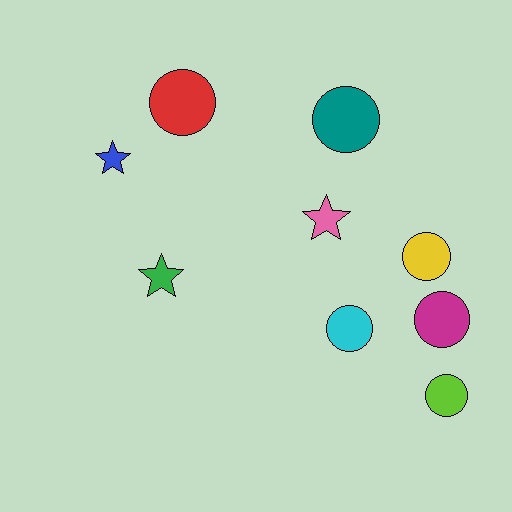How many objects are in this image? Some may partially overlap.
There are 9 objects.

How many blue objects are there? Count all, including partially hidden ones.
There is 1 blue object.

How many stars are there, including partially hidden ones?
There are 3 stars.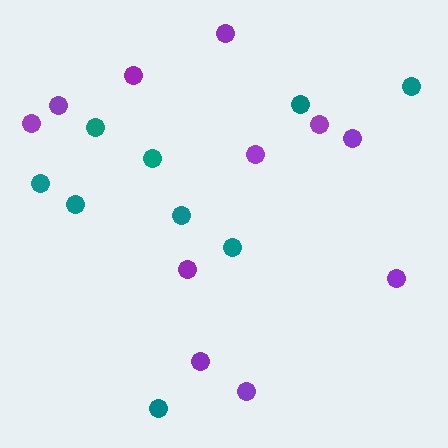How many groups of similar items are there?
There are 2 groups: one group of purple circles (11) and one group of teal circles (9).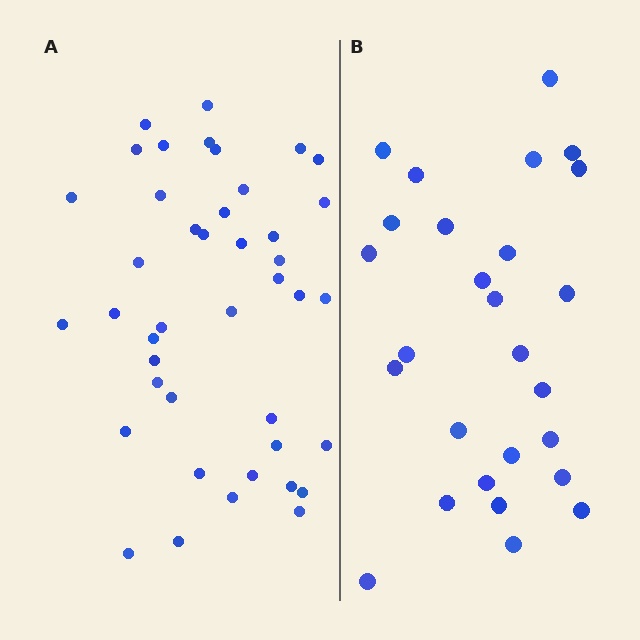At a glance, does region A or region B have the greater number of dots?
Region A (the left region) has more dots.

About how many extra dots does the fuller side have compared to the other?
Region A has approximately 15 more dots than region B.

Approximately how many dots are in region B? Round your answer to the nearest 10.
About 30 dots. (The exact count is 27, which rounds to 30.)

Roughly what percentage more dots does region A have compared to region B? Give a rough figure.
About 55% more.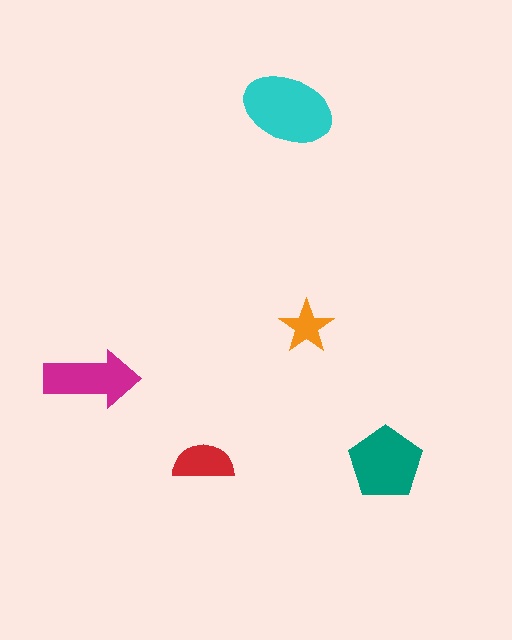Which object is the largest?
The cyan ellipse.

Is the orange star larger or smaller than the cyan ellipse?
Smaller.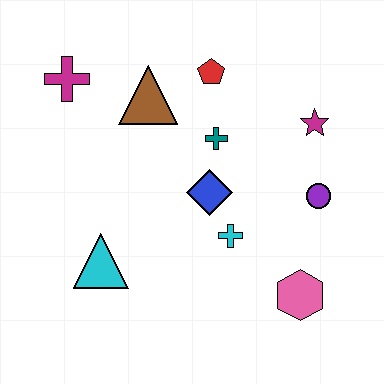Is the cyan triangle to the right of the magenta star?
No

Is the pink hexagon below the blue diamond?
Yes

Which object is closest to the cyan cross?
The blue diamond is closest to the cyan cross.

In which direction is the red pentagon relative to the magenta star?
The red pentagon is to the left of the magenta star.